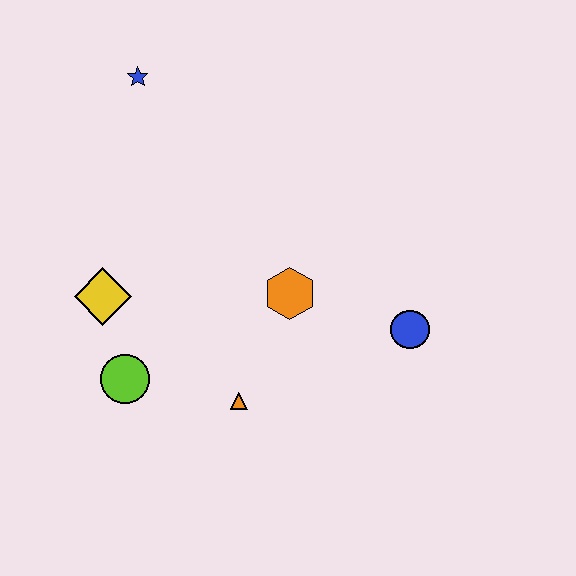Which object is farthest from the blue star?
The blue circle is farthest from the blue star.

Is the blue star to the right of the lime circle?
Yes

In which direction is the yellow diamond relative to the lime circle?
The yellow diamond is above the lime circle.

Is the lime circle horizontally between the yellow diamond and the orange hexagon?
Yes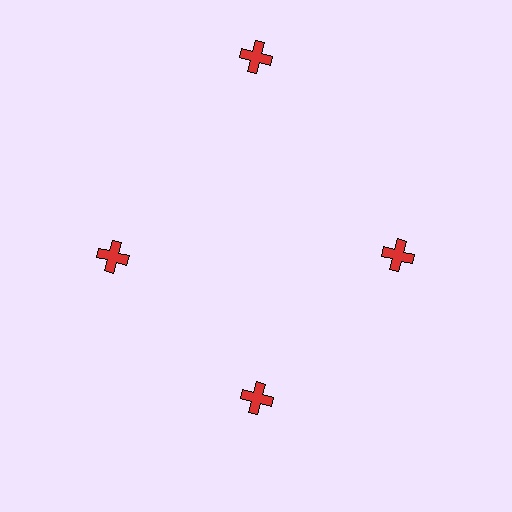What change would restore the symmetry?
The symmetry would be restored by moving it inward, back onto the ring so that all 4 crosses sit at equal angles and equal distance from the center.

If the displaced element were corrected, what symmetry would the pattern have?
It would have 4-fold rotational symmetry — the pattern would map onto itself every 90 degrees.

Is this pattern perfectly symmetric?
No. The 4 red crosses are arranged in a ring, but one element near the 12 o'clock position is pushed outward from the center, breaking the 4-fold rotational symmetry.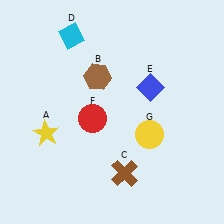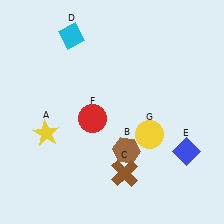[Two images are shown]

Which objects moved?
The objects that moved are: the brown hexagon (B), the blue diamond (E).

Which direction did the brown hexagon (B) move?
The brown hexagon (B) moved down.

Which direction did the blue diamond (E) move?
The blue diamond (E) moved down.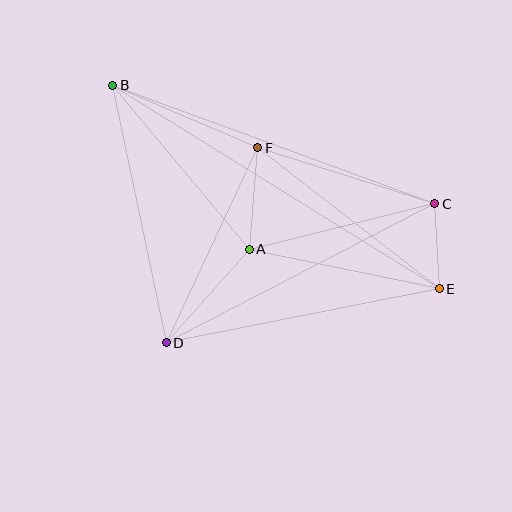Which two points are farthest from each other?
Points B and E are farthest from each other.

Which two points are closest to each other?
Points C and E are closest to each other.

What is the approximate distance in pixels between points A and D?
The distance between A and D is approximately 125 pixels.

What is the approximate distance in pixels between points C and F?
The distance between C and F is approximately 186 pixels.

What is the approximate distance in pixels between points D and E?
The distance between D and E is approximately 278 pixels.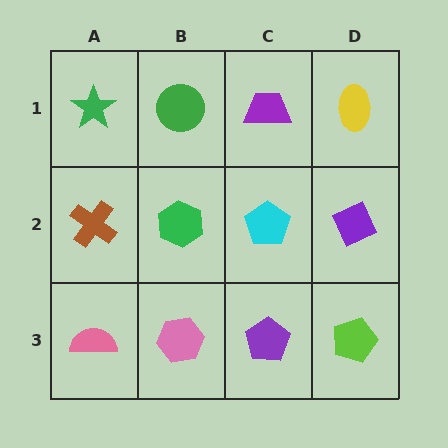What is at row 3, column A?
A pink semicircle.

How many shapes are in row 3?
4 shapes.